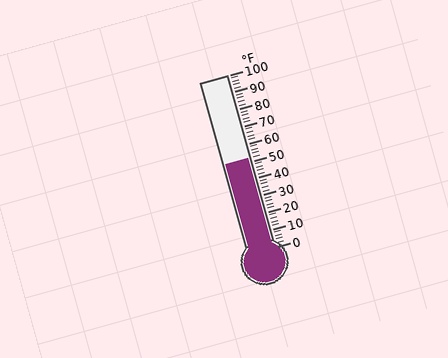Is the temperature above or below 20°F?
The temperature is above 20°F.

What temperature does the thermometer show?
The thermometer shows approximately 52°F.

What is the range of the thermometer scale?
The thermometer scale ranges from 0°F to 100°F.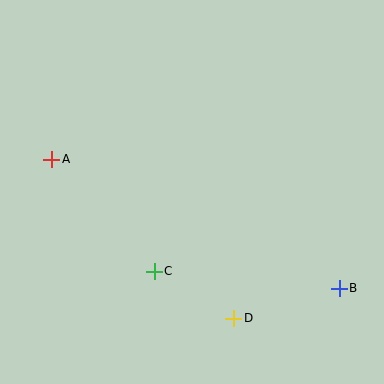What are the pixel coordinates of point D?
Point D is at (234, 318).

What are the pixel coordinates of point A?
Point A is at (52, 159).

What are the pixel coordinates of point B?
Point B is at (339, 288).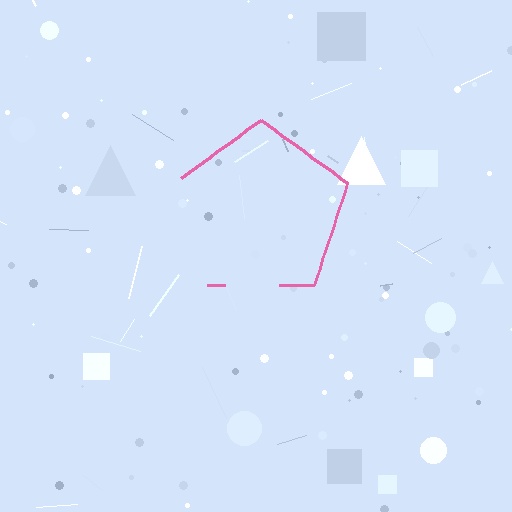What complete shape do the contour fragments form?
The contour fragments form a pentagon.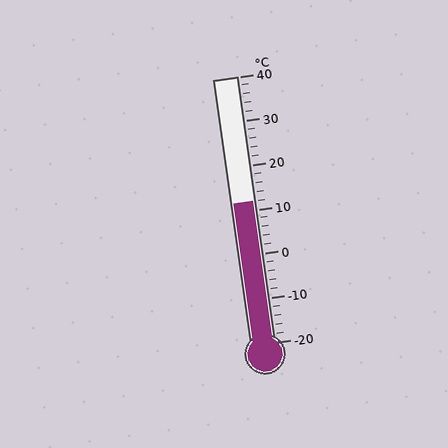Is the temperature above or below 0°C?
The temperature is above 0°C.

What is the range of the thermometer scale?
The thermometer scale ranges from -20°C to 40°C.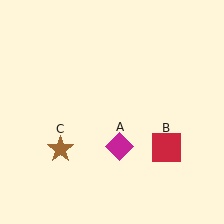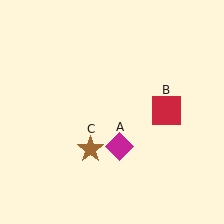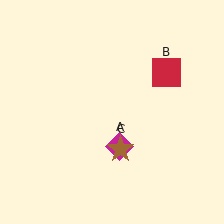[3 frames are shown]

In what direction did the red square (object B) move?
The red square (object B) moved up.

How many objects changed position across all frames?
2 objects changed position: red square (object B), brown star (object C).